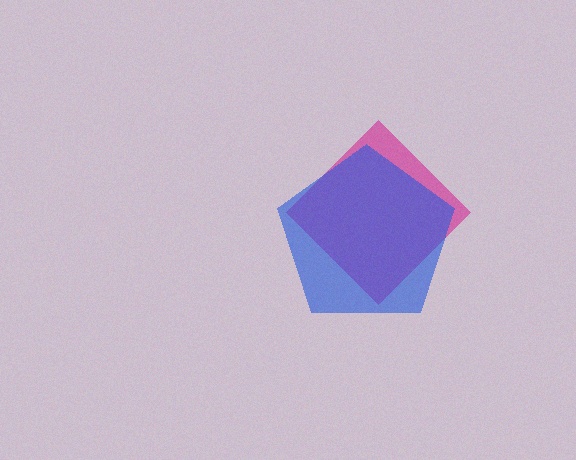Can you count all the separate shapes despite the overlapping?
Yes, there are 2 separate shapes.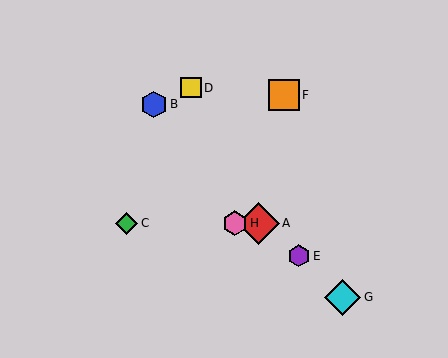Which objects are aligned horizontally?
Objects A, C, H are aligned horizontally.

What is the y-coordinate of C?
Object C is at y≈223.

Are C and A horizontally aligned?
Yes, both are at y≈223.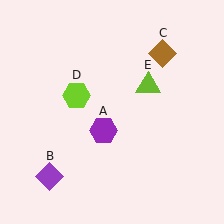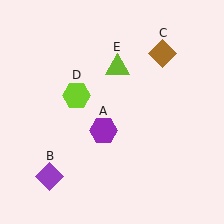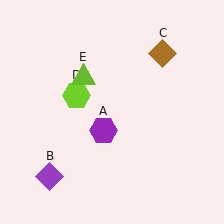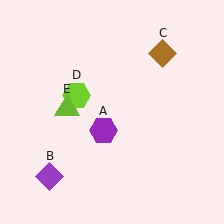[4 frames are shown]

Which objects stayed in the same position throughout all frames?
Purple hexagon (object A) and purple diamond (object B) and brown diamond (object C) and lime hexagon (object D) remained stationary.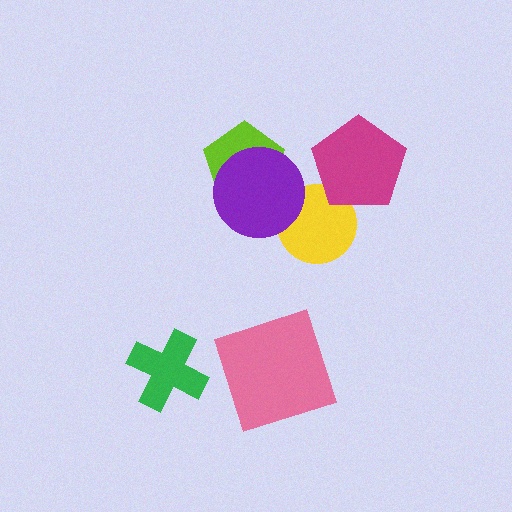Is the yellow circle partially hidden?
Yes, it is partially covered by another shape.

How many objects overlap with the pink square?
0 objects overlap with the pink square.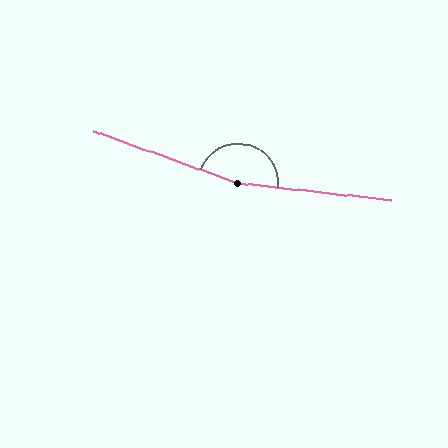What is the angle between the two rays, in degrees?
Approximately 166 degrees.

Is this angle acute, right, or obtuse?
It is obtuse.